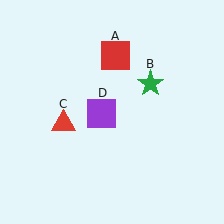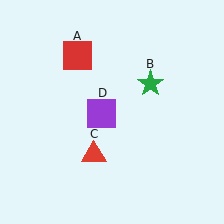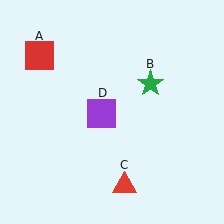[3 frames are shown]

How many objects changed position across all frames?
2 objects changed position: red square (object A), red triangle (object C).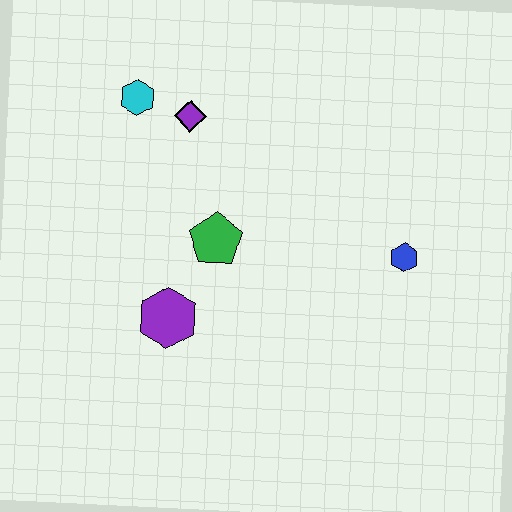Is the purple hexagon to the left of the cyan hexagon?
No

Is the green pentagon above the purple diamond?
No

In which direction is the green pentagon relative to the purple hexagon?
The green pentagon is above the purple hexagon.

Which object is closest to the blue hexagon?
The green pentagon is closest to the blue hexagon.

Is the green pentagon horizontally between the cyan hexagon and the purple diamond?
No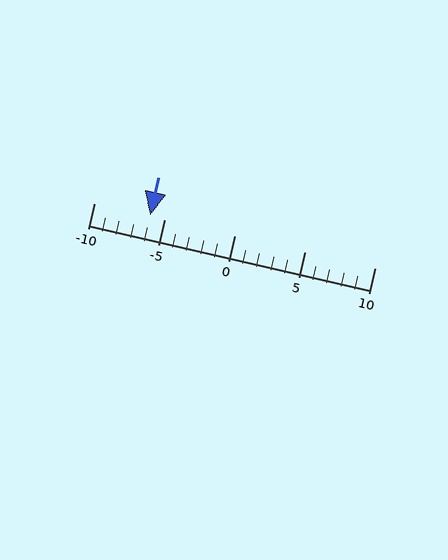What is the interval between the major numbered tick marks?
The major tick marks are spaced 5 units apart.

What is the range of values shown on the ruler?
The ruler shows values from -10 to 10.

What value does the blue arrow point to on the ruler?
The blue arrow points to approximately -6.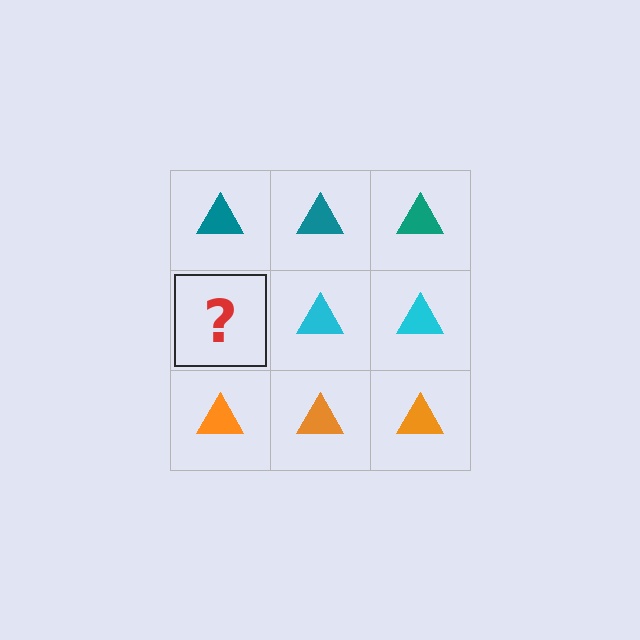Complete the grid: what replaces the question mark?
The question mark should be replaced with a cyan triangle.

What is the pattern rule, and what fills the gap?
The rule is that each row has a consistent color. The gap should be filled with a cyan triangle.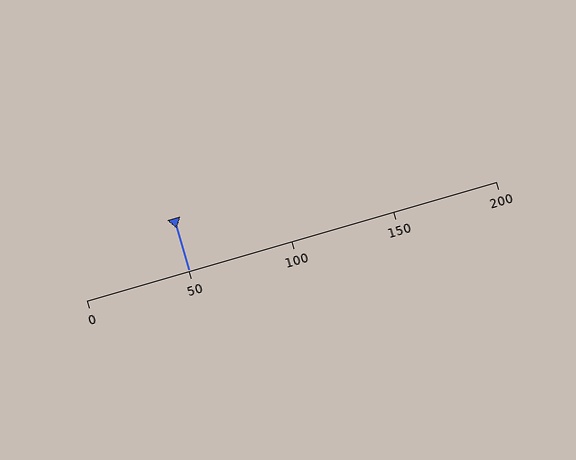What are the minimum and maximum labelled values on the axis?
The axis runs from 0 to 200.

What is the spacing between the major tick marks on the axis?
The major ticks are spaced 50 apart.